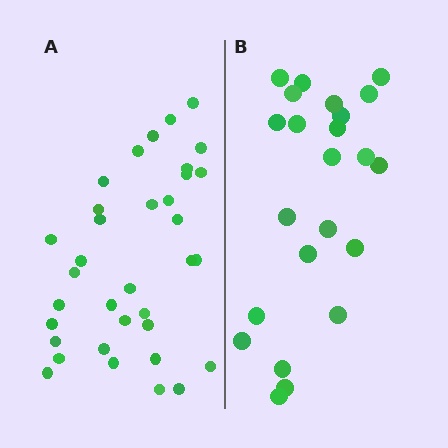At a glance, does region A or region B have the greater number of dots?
Region A (the left region) has more dots.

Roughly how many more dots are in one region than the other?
Region A has roughly 12 or so more dots than region B.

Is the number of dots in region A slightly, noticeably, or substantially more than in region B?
Region A has substantially more. The ratio is roughly 1.5 to 1.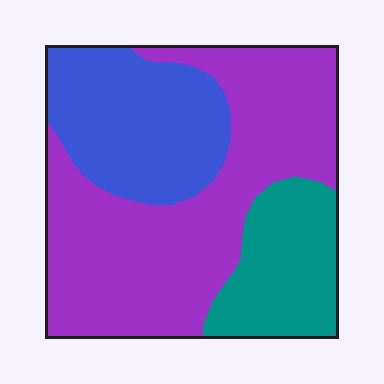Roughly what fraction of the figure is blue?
Blue takes up about one quarter (1/4) of the figure.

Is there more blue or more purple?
Purple.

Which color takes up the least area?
Teal, at roughly 20%.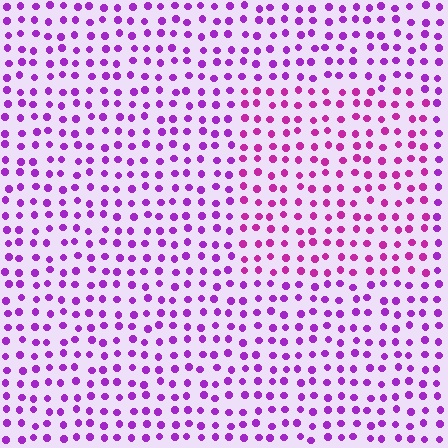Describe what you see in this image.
The image is filled with small purple elements in a uniform arrangement. A rectangle-shaped region is visible where the elements are tinted to a slightly different hue, forming a subtle color boundary.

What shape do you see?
I see a rectangle.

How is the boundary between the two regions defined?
The boundary is defined purely by a slight shift in hue (about 26 degrees). Spacing, size, and orientation are identical on both sides.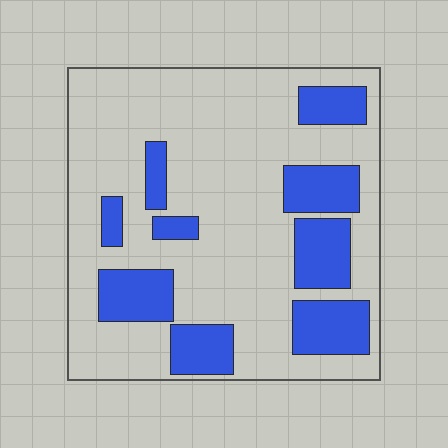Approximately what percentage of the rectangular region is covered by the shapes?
Approximately 25%.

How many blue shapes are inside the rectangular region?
9.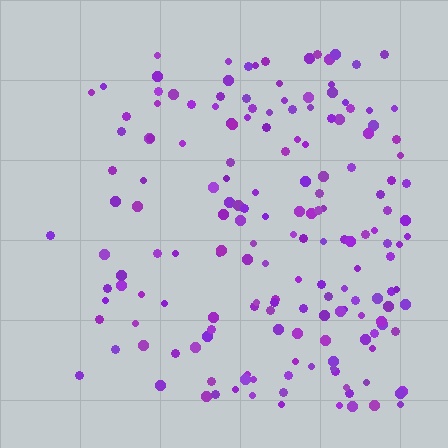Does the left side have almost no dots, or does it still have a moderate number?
Still a moderate number, just noticeably fewer than the right.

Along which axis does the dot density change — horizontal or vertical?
Horizontal.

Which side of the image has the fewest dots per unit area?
The left.